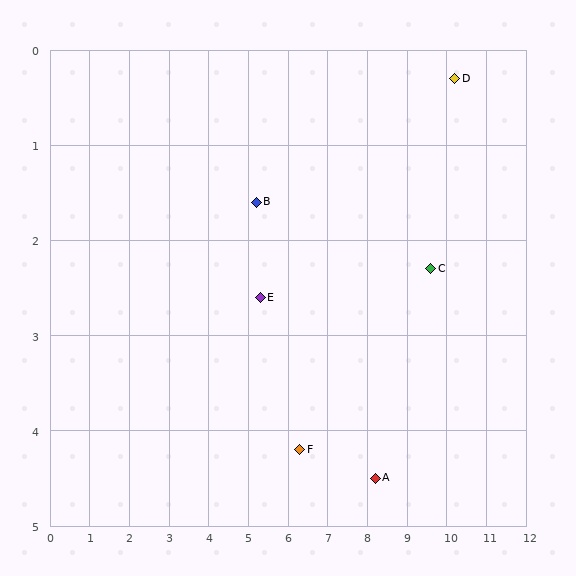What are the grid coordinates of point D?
Point D is at approximately (10.2, 0.3).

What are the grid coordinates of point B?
Point B is at approximately (5.2, 1.6).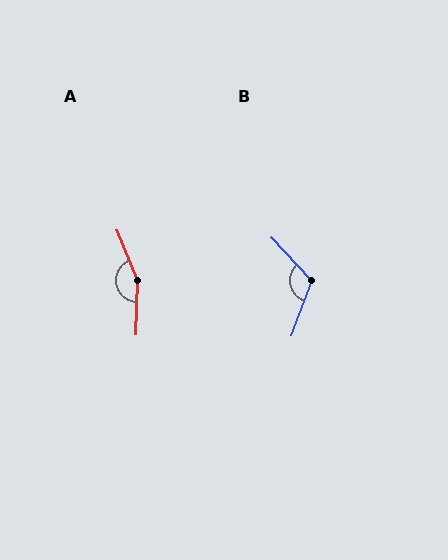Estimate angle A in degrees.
Approximately 156 degrees.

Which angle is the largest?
A, at approximately 156 degrees.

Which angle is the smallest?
B, at approximately 117 degrees.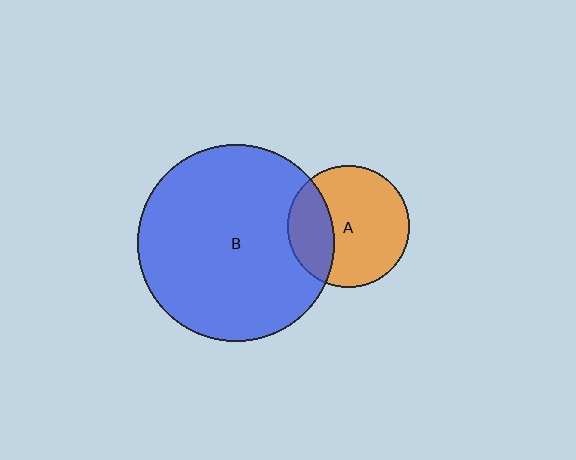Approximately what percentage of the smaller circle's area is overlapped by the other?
Approximately 30%.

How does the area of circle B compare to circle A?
Approximately 2.6 times.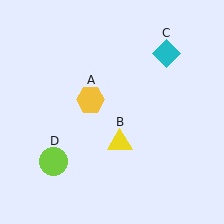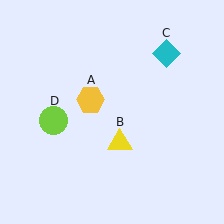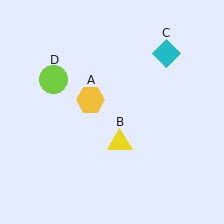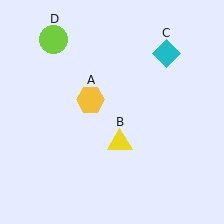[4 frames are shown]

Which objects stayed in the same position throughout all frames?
Yellow hexagon (object A) and yellow triangle (object B) and cyan diamond (object C) remained stationary.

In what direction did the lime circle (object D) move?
The lime circle (object D) moved up.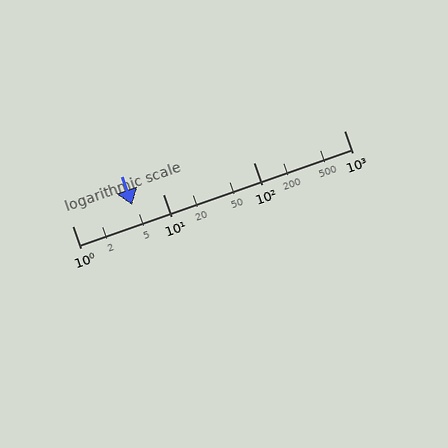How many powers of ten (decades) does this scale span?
The scale spans 3 decades, from 1 to 1000.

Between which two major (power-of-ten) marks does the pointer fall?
The pointer is between 1 and 10.